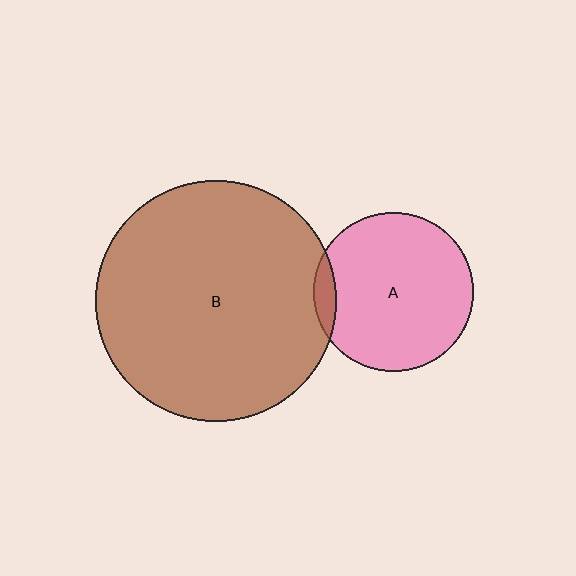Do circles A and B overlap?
Yes.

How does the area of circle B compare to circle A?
Approximately 2.3 times.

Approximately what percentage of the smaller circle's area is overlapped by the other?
Approximately 5%.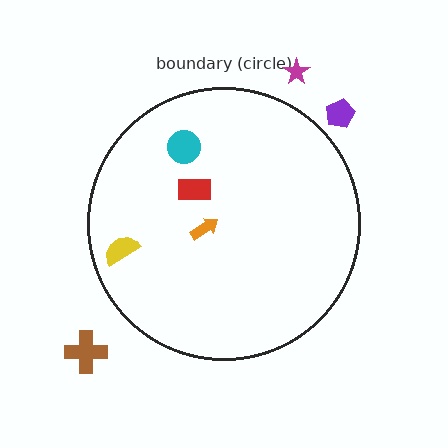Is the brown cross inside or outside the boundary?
Outside.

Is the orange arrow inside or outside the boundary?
Inside.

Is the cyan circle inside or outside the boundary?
Inside.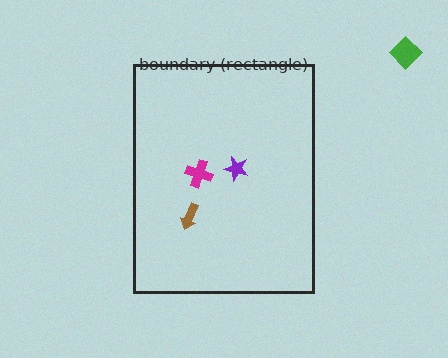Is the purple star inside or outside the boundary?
Inside.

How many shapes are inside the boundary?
3 inside, 1 outside.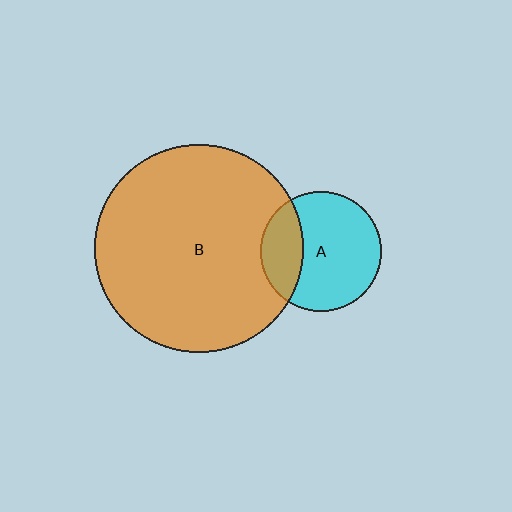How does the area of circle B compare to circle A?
Approximately 3.0 times.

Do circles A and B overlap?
Yes.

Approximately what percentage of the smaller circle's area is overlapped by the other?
Approximately 25%.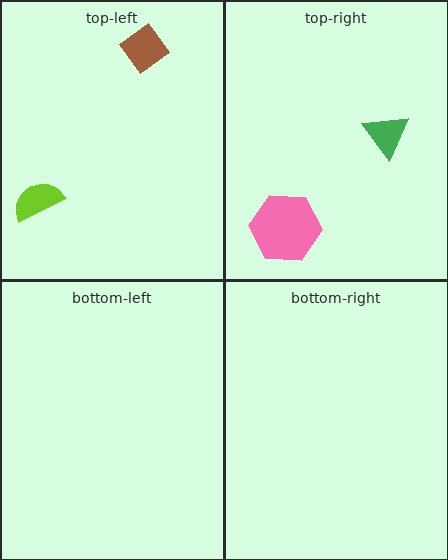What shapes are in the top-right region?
The green triangle, the pink hexagon.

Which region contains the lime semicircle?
The top-left region.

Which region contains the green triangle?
The top-right region.